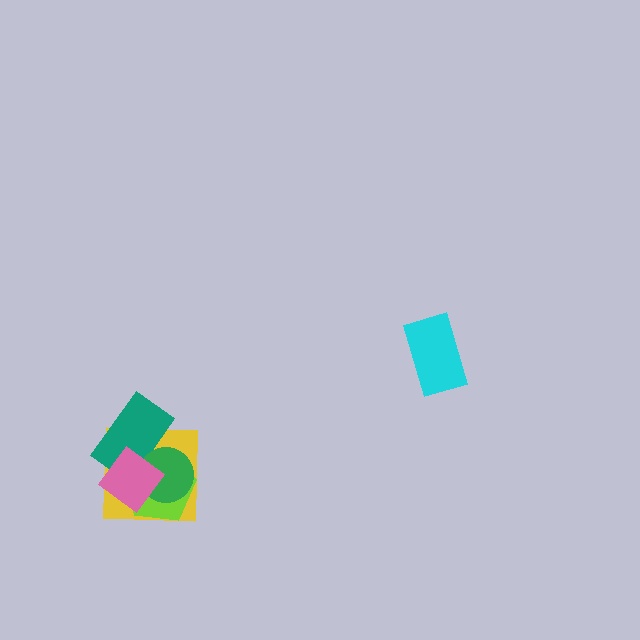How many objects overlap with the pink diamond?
4 objects overlap with the pink diamond.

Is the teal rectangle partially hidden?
Yes, it is partially covered by another shape.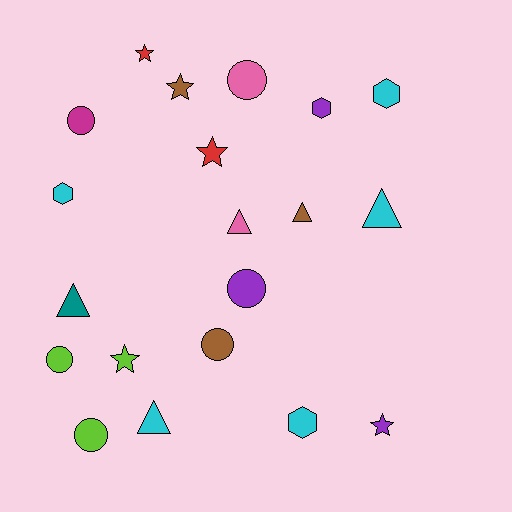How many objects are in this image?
There are 20 objects.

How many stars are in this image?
There are 5 stars.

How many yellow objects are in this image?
There are no yellow objects.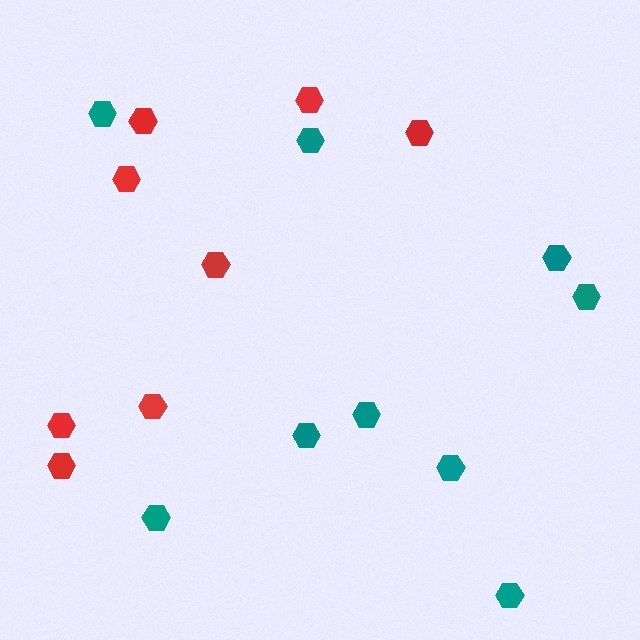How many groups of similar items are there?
There are 2 groups: one group of teal hexagons (9) and one group of red hexagons (8).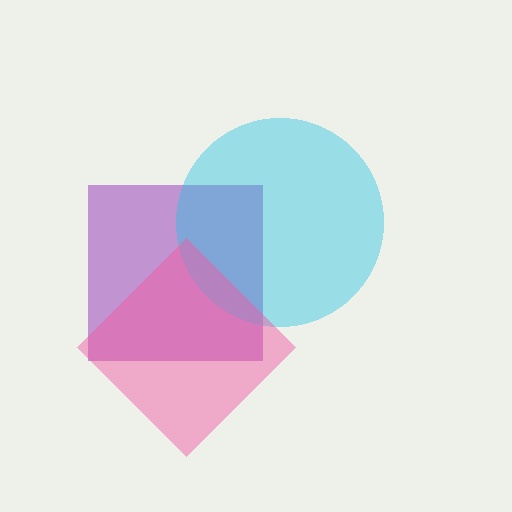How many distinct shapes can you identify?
There are 3 distinct shapes: a purple square, a cyan circle, a pink diamond.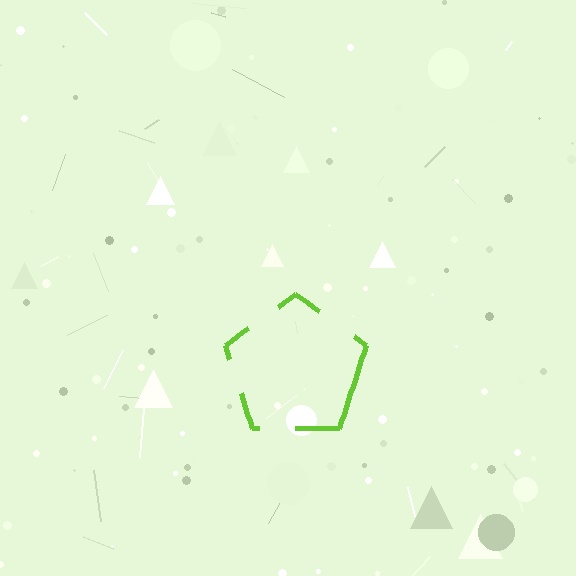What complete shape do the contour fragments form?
The contour fragments form a pentagon.